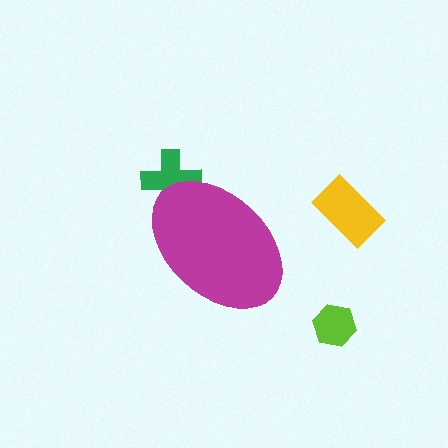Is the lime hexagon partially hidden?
No, the lime hexagon is fully visible.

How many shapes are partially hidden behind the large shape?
1 shape is partially hidden.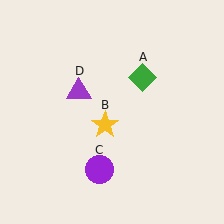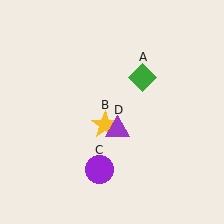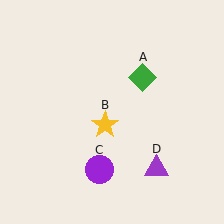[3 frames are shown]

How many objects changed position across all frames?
1 object changed position: purple triangle (object D).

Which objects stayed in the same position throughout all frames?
Green diamond (object A) and yellow star (object B) and purple circle (object C) remained stationary.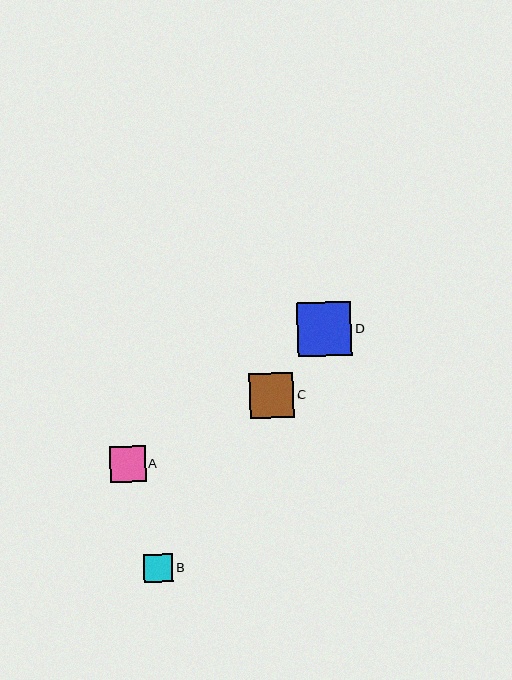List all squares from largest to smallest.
From largest to smallest: D, C, A, B.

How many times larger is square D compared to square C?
Square D is approximately 1.2 times the size of square C.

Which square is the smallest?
Square B is the smallest with a size of approximately 29 pixels.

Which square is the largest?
Square D is the largest with a size of approximately 54 pixels.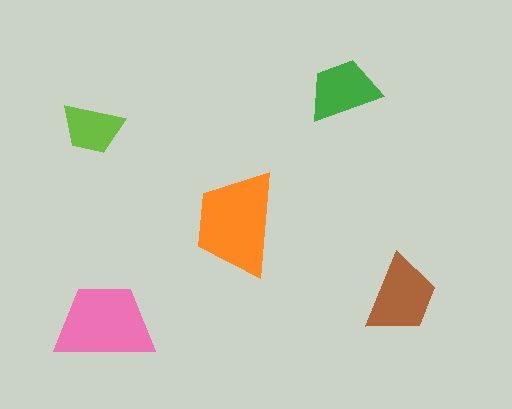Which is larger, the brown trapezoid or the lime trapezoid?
The brown one.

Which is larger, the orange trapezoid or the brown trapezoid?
The orange one.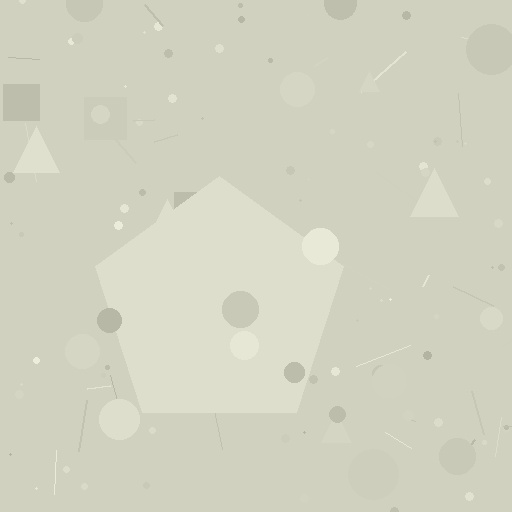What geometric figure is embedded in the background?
A pentagon is embedded in the background.